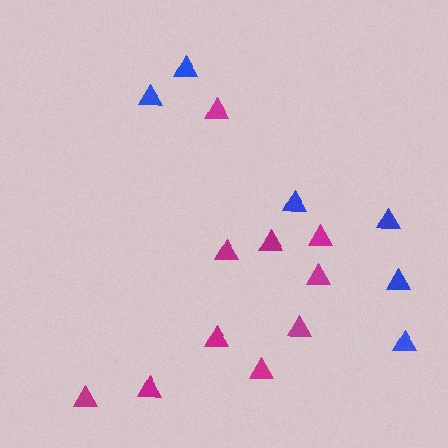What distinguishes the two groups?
There are 2 groups: one group of blue triangles (6) and one group of magenta triangles (10).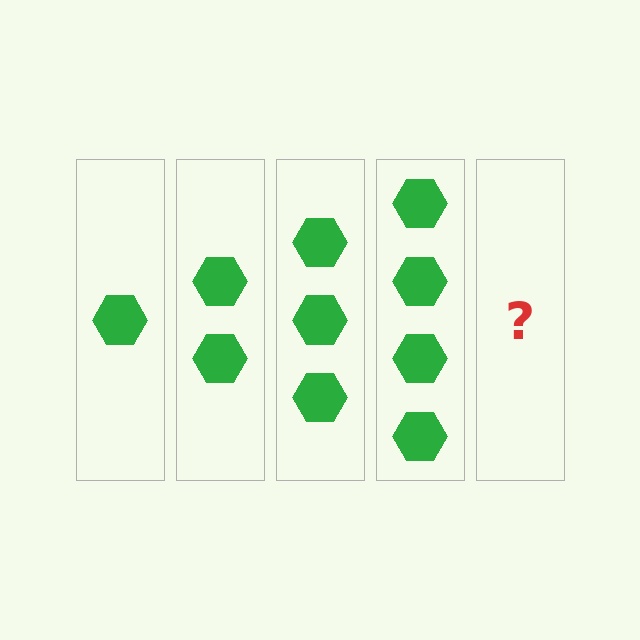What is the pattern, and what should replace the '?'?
The pattern is that each step adds one more hexagon. The '?' should be 5 hexagons.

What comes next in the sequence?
The next element should be 5 hexagons.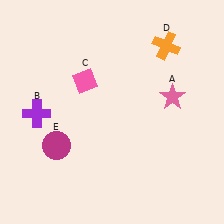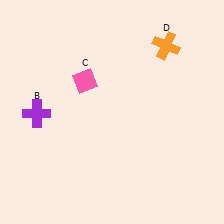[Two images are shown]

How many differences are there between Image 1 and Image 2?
There are 2 differences between the two images.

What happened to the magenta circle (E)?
The magenta circle (E) was removed in Image 2. It was in the bottom-left area of Image 1.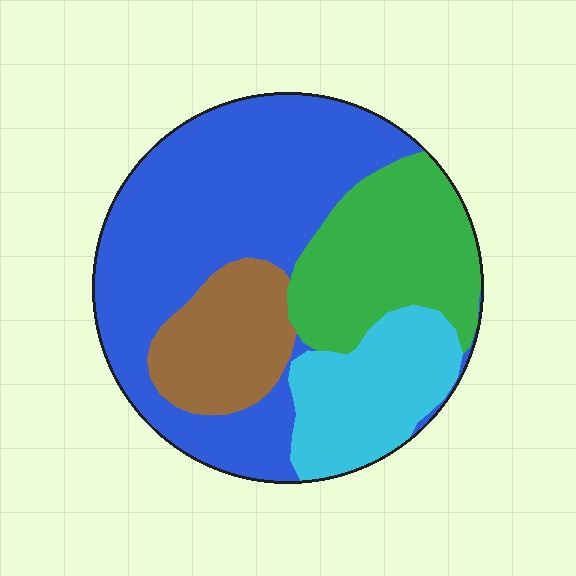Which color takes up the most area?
Blue, at roughly 45%.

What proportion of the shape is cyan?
Cyan covers about 15% of the shape.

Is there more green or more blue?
Blue.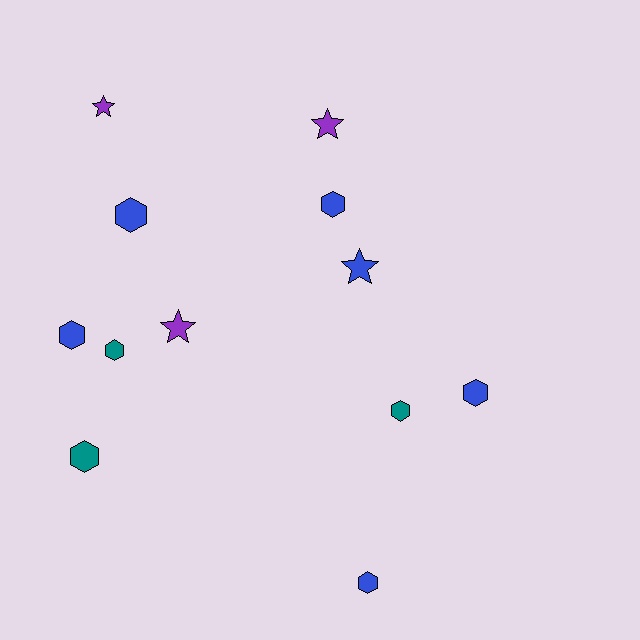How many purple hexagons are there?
There are no purple hexagons.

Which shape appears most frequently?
Hexagon, with 8 objects.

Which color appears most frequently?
Blue, with 6 objects.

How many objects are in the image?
There are 12 objects.